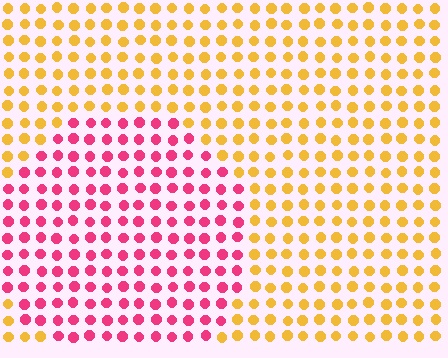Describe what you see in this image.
The image is filled with small yellow elements in a uniform arrangement. A circle-shaped region is visible where the elements are tinted to a slightly different hue, forming a subtle color boundary.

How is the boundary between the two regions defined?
The boundary is defined purely by a slight shift in hue (about 67 degrees). Spacing, size, and orientation are identical on both sides.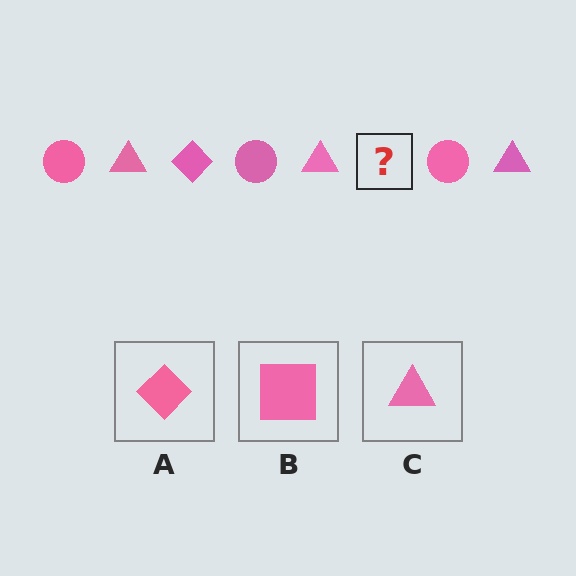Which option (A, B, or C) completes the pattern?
A.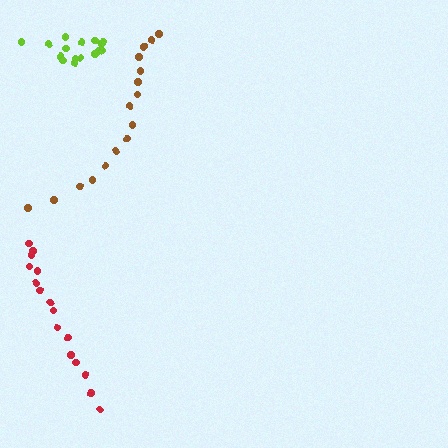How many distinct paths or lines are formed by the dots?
There are 3 distinct paths.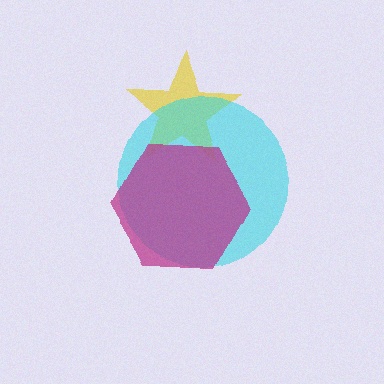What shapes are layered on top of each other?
The layered shapes are: a yellow star, a cyan circle, a magenta hexagon.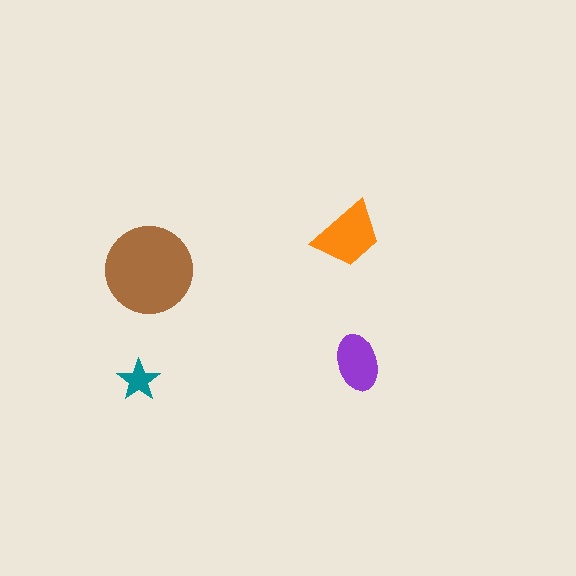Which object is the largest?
The brown circle.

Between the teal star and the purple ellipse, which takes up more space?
The purple ellipse.